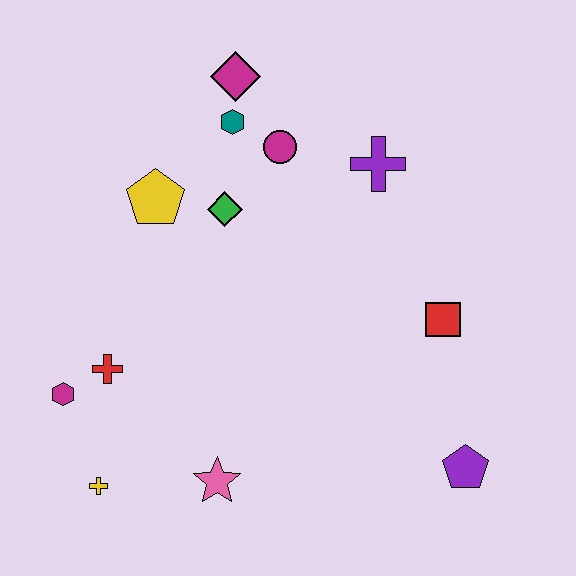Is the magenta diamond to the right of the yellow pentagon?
Yes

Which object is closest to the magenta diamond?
The teal hexagon is closest to the magenta diamond.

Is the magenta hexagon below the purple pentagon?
No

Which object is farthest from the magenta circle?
The yellow cross is farthest from the magenta circle.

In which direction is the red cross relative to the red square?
The red cross is to the left of the red square.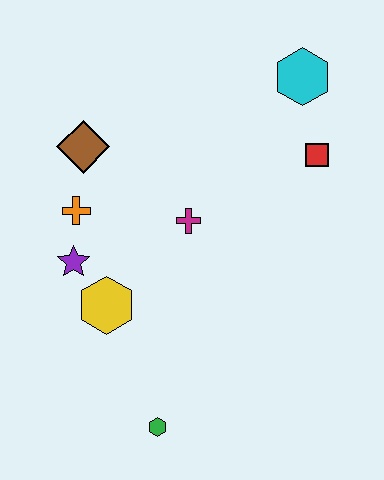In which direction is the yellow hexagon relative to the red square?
The yellow hexagon is to the left of the red square.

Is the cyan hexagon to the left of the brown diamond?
No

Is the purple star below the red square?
Yes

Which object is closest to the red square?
The cyan hexagon is closest to the red square.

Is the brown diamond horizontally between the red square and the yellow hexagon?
No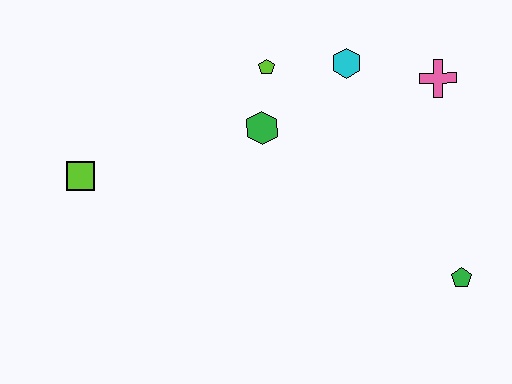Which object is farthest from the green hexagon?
The green pentagon is farthest from the green hexagon.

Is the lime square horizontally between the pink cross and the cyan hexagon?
No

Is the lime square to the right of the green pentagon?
No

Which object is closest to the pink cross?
The cyan hexagon is closest to the pink cross.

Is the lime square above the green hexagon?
No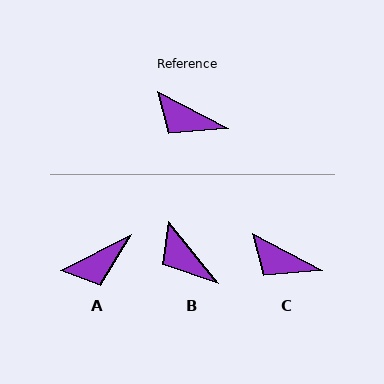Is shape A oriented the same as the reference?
No, it is off by about 54 degrees.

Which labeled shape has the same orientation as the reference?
C.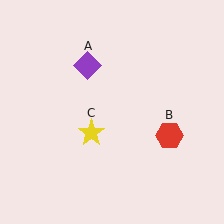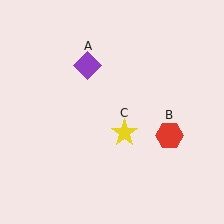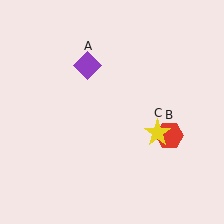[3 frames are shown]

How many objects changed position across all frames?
1 object changed position: yellow star (object C).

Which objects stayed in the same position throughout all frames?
Purple diamond (object A) and red hexagon (object B) remained stationary.